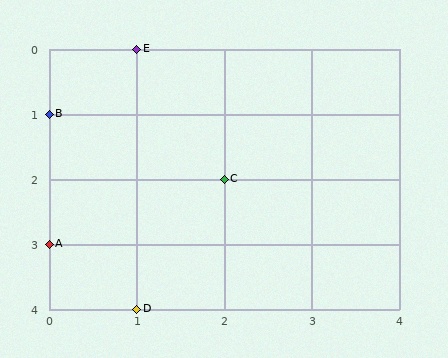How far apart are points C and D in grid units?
Points C and D are 1 column and 2 rows apart (about 2.2 grid units diagonally).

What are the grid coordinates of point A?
Point A is at grid coordinates (0, 3).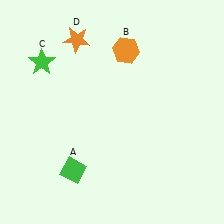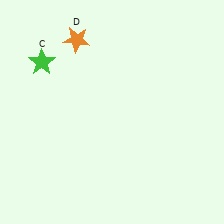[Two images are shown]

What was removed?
The green diamond (A), the orange hexagon (B) were removed in Image 2.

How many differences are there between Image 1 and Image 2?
There are 2 differences between the two images.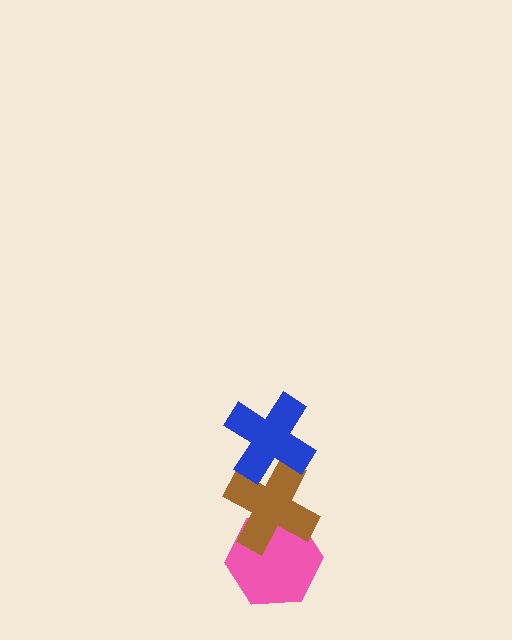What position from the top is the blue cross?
The blue cross is 1st from the top.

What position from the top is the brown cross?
The brown cross is 2nd from the top.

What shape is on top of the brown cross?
The blue cross is on top of the brown cross.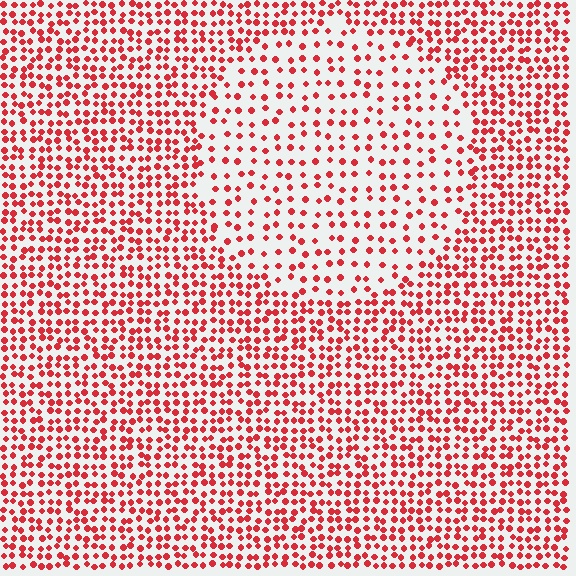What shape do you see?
I see a circle.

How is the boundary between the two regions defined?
The boundary is defined by a change in element density (approximately 2.0x ratio). All elements are the same color, size, and shape.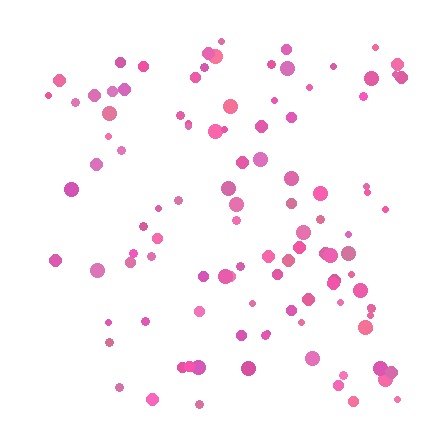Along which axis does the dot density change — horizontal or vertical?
Horizontal.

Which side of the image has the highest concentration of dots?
The right.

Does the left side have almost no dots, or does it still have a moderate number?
Still a moderate number, just noticeably fewer than the right.